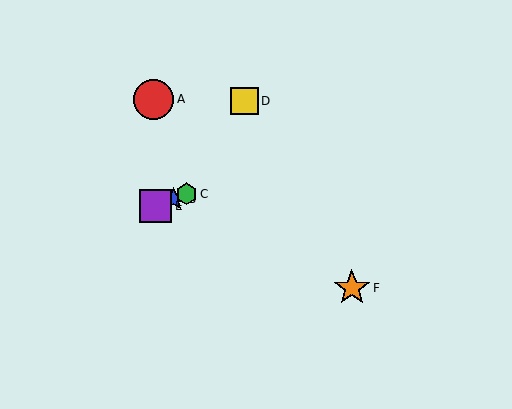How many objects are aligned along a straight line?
3 objects (B, C, E) are aligned along a straight line.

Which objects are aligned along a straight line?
Objects B, C, E are aligned along a straight line.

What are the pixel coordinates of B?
Object B is at (173, 199).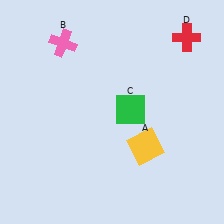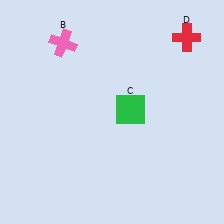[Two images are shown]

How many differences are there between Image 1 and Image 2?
There is 1 difference between the two images.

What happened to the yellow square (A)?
The yellow square (A) was removed in Image 2. It was in the bottom-right area of Image 1.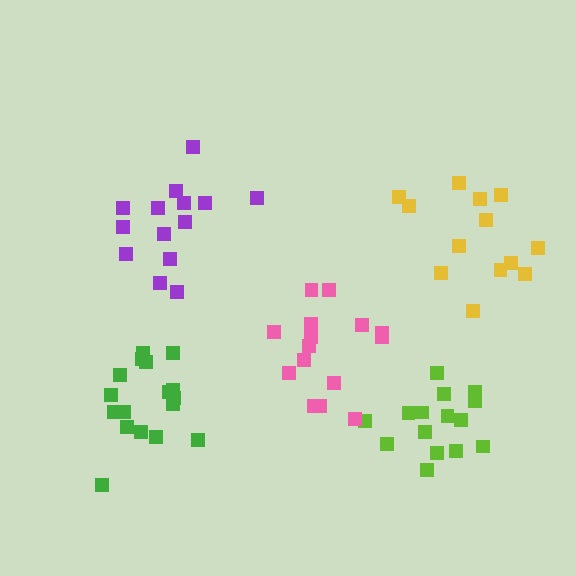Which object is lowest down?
The lime cluster is bottommost.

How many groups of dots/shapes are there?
There are 5 groups.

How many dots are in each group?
Group 1: 14 dots, Group 2: 15 dots, Group 3: 17 dots, Group 4: 15 dots, Group 5: 13 dots (74 total).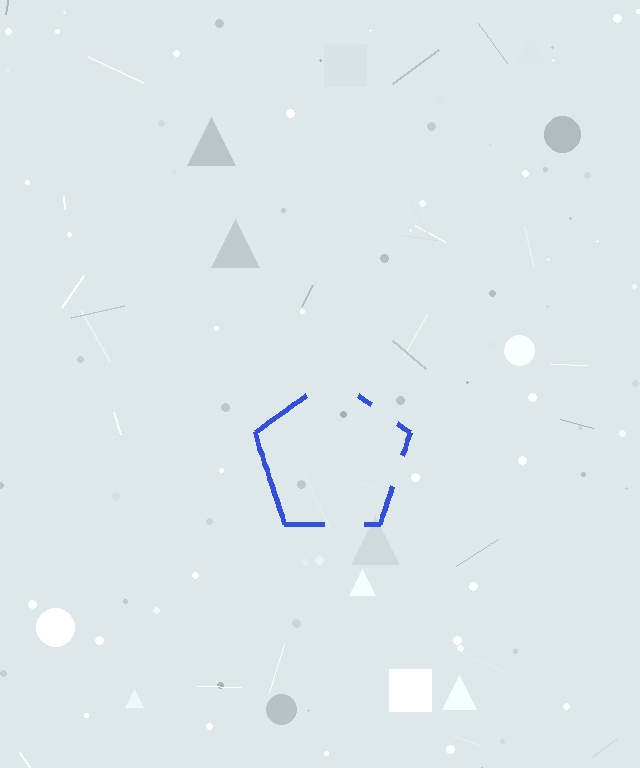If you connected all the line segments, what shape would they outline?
They would outline a pentagon.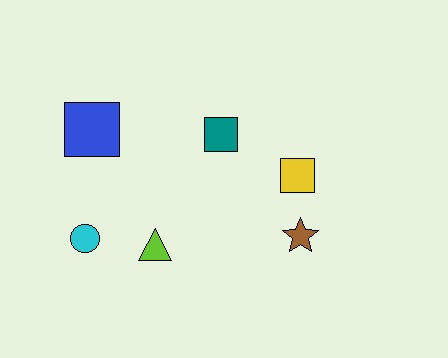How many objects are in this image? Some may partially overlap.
There are 6 objects.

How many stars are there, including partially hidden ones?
There is 1 star.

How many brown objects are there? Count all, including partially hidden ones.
There is 1 brown object.